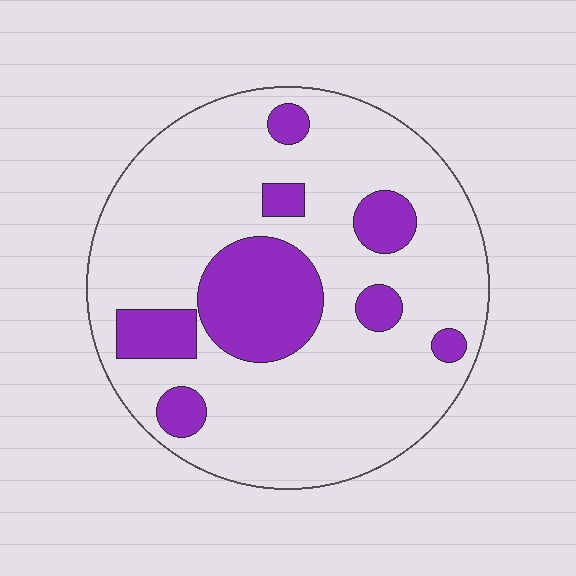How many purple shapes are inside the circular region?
8.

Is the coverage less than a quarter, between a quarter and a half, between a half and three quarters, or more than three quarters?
Less than a quarter.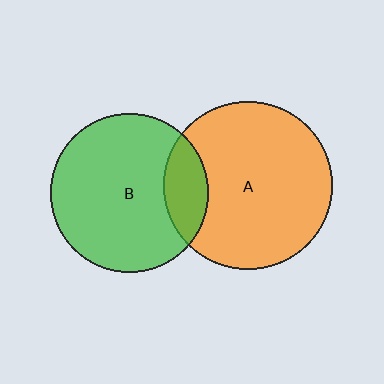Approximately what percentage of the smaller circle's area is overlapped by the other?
Approximately 15%.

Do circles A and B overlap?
Yes.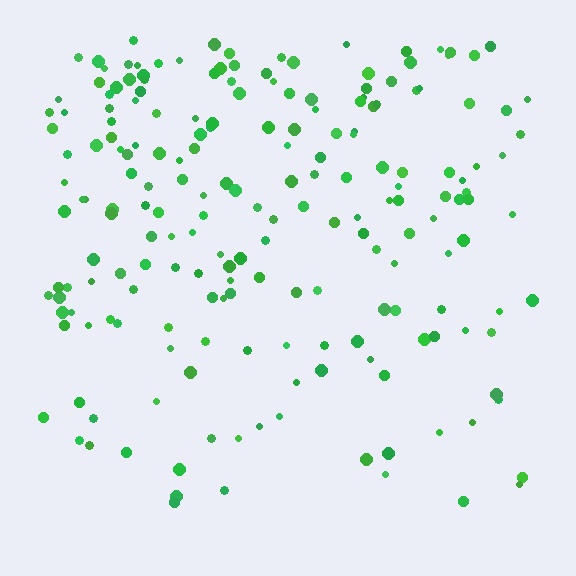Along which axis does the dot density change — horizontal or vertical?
Vertical.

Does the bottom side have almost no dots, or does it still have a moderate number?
Still a moderate number, just noticeably fewer than the top.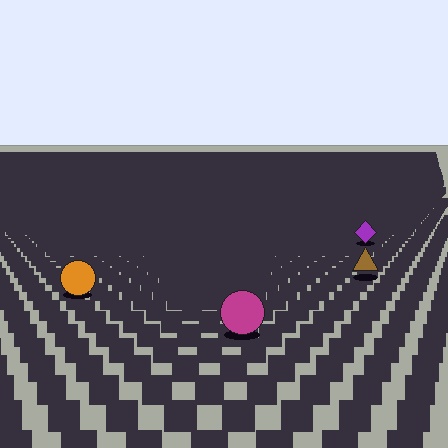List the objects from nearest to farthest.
From nearest to farthest: the magenta circle, the orange circle, the brown triangle, the purple diamond.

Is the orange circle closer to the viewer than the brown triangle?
Yes. The orange circle is closer — you can tell from the texture gradient: the ground texture is coarser near it.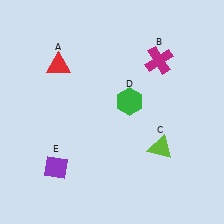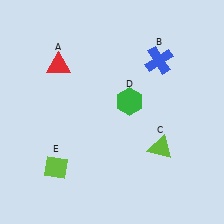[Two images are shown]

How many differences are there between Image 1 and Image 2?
There are 2 differences between the two images.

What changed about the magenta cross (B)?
In Image 1, B is magenta. In Image 2, it changed to blue.